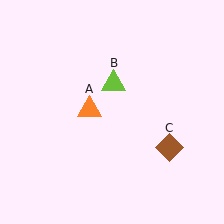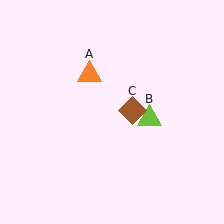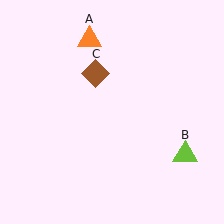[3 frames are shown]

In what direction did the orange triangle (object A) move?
The orange triangle (object A) moved up.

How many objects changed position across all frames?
3 objects changed position: orange triangle (object A), lime triangle (object B), brown diamond (object C).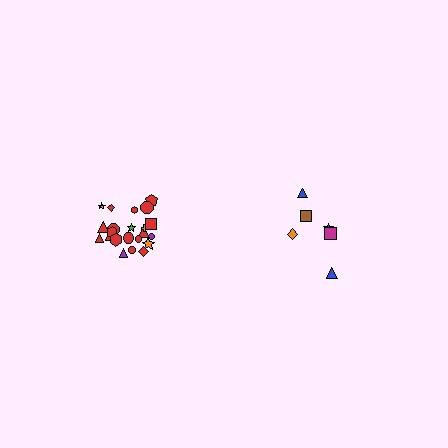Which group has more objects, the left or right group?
The left group.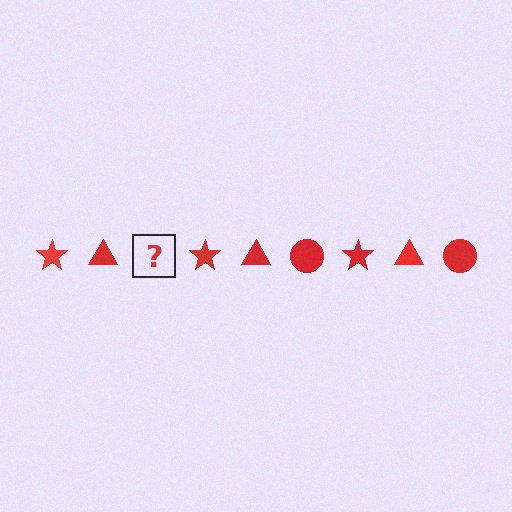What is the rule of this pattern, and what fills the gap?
The rule is that the pattern cycles through star, triangle, circle shapes in red. The gap should be filled with a red circle.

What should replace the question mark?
The question mark should be replaced with a red circle.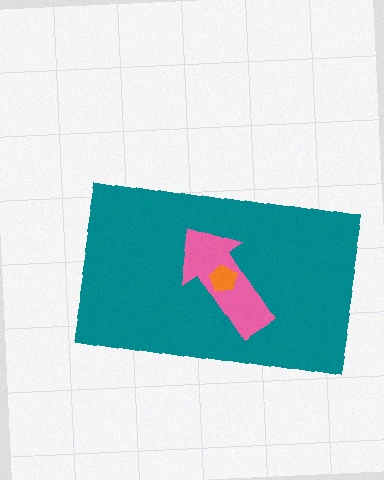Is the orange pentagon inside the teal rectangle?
Yes.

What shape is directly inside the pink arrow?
The orange pentagon.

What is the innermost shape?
The orange pentagon.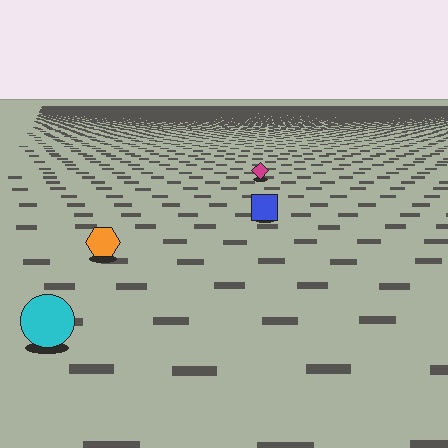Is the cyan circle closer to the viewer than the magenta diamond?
Yes. The cyan circle is closer — you can tell from the texture gradient: the ground texture is coarser near it.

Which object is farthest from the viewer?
The magenta diamond is farthest from the viewer. It appears smaller and the ground texture around it is denser.